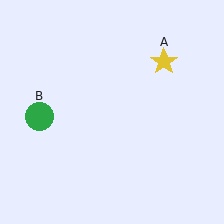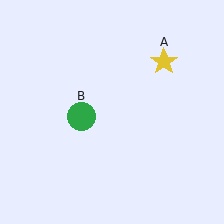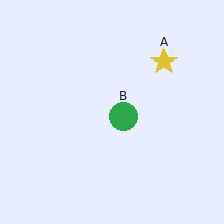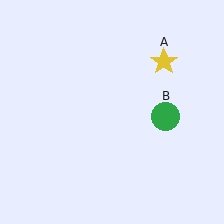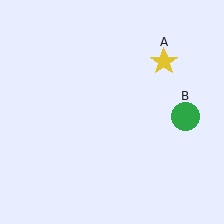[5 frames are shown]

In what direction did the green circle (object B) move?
The green circle (object B) moved right.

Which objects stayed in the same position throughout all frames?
Yellow star (object A) remained stationary.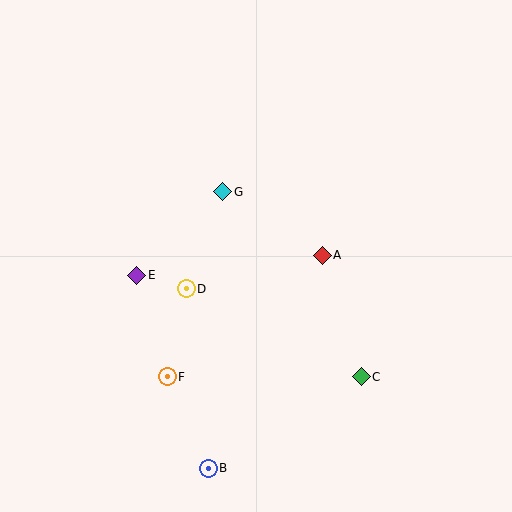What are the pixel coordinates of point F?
Point F is at (167, 377).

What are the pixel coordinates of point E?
Point E is at (137, 275).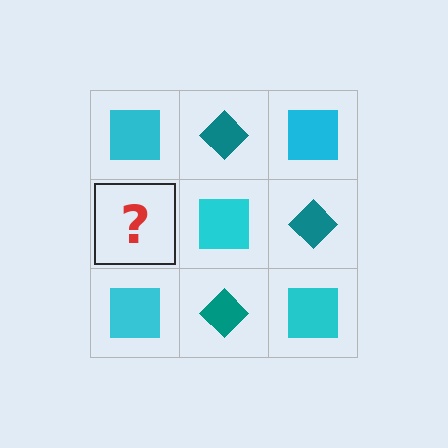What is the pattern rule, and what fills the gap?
The rule is that it alternates cyan square and teal diamond in a checkerboard pattern. The gap should be filled with a teal diamond.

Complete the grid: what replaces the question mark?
The question mark should be replaced with a teal diamond.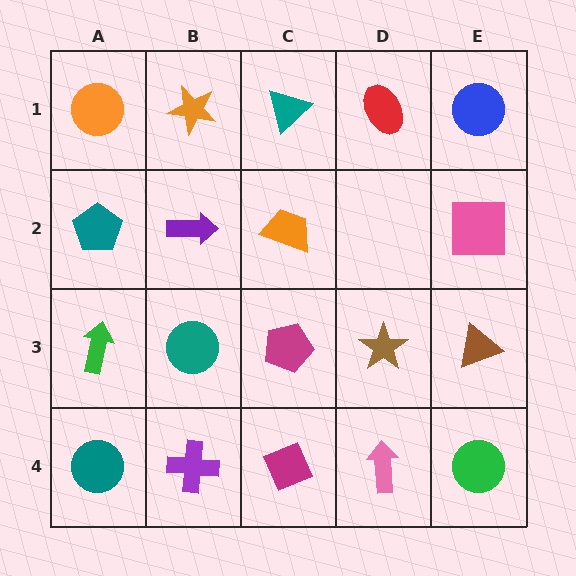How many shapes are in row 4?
5 shapes.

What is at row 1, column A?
An orange circle.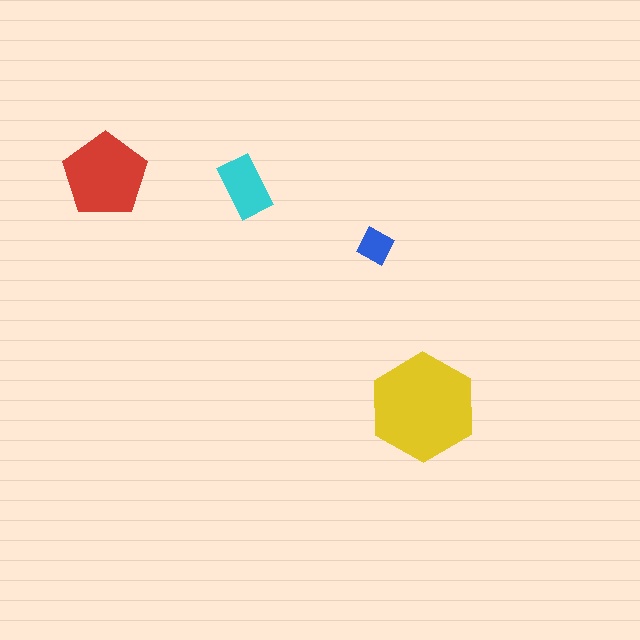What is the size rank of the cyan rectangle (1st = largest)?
3rd.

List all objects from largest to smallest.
The yellow hexagon, the red pentagon, the cyan rectangle, the blue square.